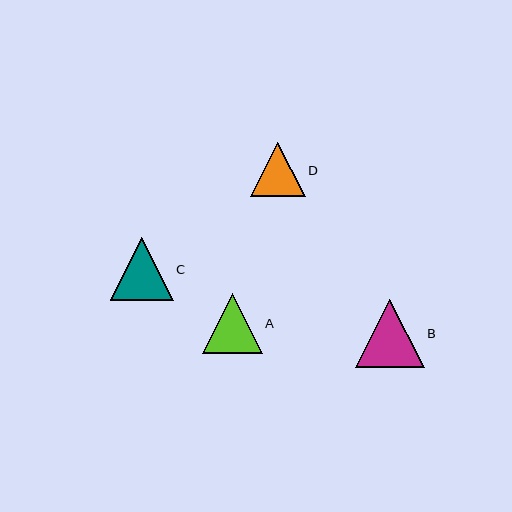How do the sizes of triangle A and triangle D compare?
Triangle A and triangle D are approximately the same size.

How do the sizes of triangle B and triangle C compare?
Triangle B and triangle C are approximately the same size.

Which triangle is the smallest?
Triangle D is the smallest with a size of approximately 54 pixels.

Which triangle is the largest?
Triangle B is the largest with a size of approximately 68 pixels.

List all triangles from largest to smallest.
From largest to smallest: B, C, A, D.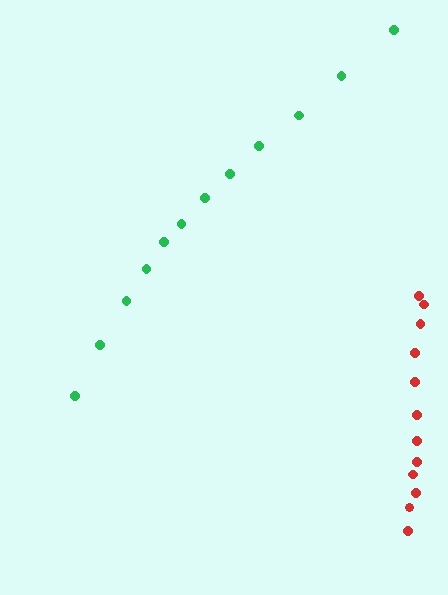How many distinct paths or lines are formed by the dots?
There are 2 distinct paths.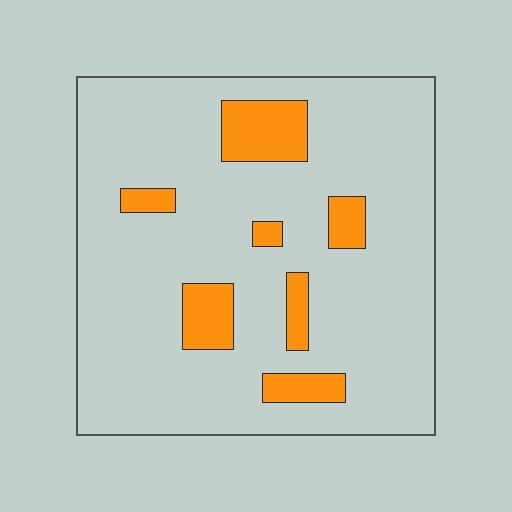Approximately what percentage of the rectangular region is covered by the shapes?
Approximately 15%.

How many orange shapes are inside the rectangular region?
7.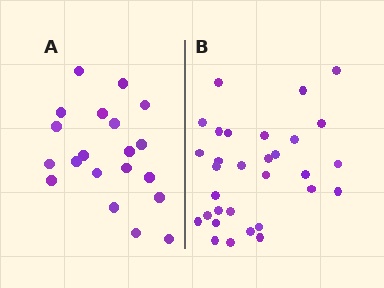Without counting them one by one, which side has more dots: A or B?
Region B (the right region) has more dots.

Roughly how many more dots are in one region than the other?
Region B has roughly 12 or so more dots than region A.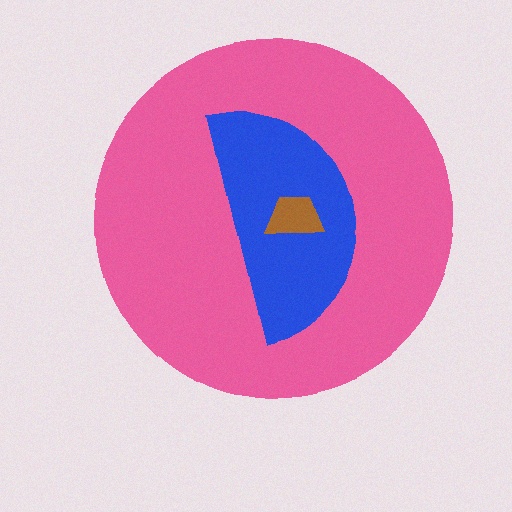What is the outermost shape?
The pink circle.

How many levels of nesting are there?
3.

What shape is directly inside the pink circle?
The blue semicircle.